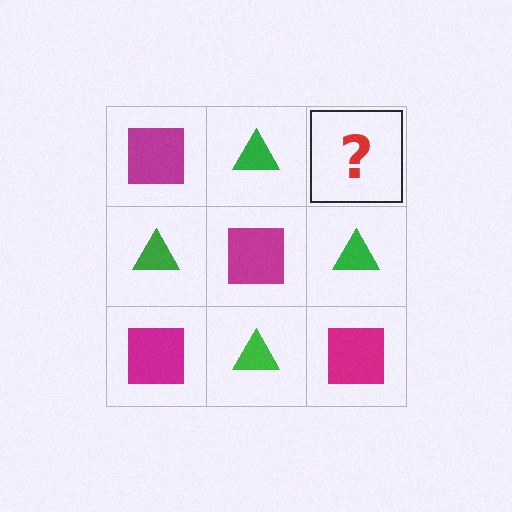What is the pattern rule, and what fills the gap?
The rule is that it alternates magenta square and green triangle in a checkerboard pattern. The gap should be filled with a magenta square.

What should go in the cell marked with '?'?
The missing cell should contain a magenta square.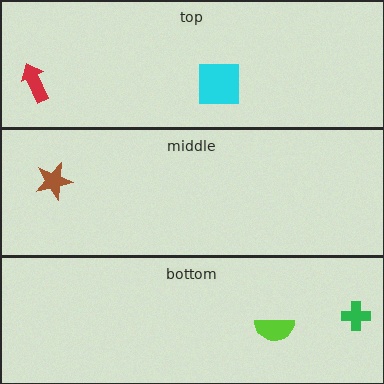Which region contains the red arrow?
The top region.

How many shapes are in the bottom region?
2.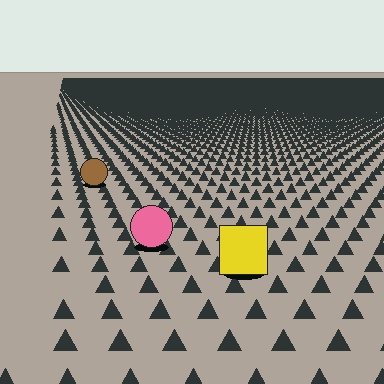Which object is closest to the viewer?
The yellow square is closest. The texture marks near it are larger and more spread out.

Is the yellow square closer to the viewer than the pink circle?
Yes. The yellow square is closer — you can tell from the texture gradient: the ground texture is coarser near it.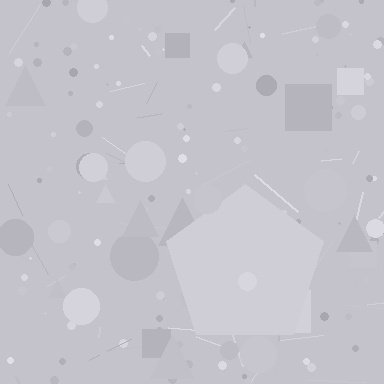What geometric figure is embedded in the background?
A pentagon is embedded in the background.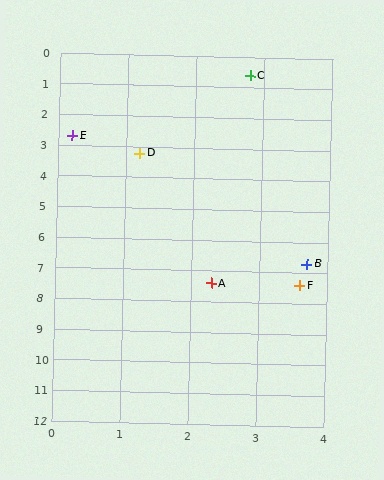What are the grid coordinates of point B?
Point B is at approximately (3.7, 6.7).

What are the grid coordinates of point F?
Point F is at approximately (3.6, 7.4).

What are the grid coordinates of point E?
Point E is at approximately (0.2, 2.7).